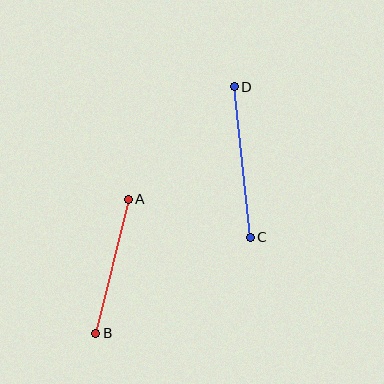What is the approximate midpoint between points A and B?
The midpoint is at approximately (112, 266) pixels.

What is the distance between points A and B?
The distance is approximately 138 pixels.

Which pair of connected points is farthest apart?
Points C and D are farthest apart.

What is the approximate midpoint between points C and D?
The midpoint is at approximately (242, 162) pixels.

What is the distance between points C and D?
The distance is approximately 151 pixels.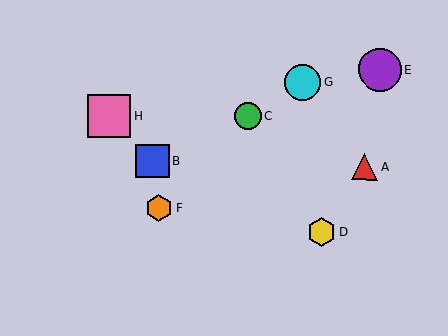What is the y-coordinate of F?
Object F is at y≈208.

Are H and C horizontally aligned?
Yes, both are at y≈115.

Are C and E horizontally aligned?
No, C is at y≈116 and E is at y≈70.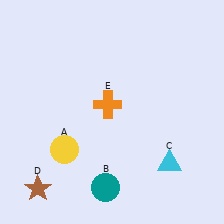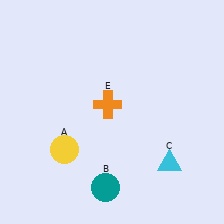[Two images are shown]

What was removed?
The brown star (D) was removed in Image 2.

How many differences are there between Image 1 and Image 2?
There is 1 difference between the two images.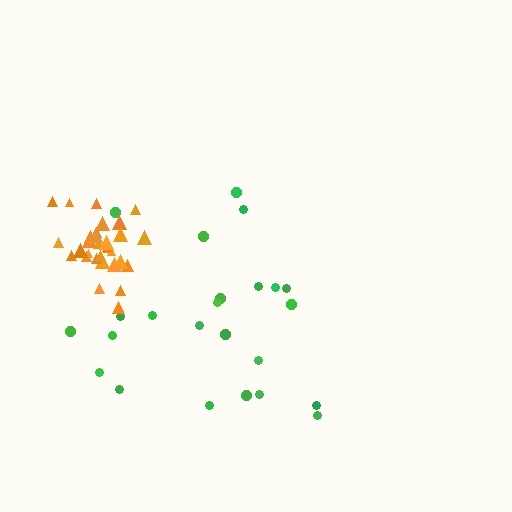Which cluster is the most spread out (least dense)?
Green.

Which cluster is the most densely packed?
Orange.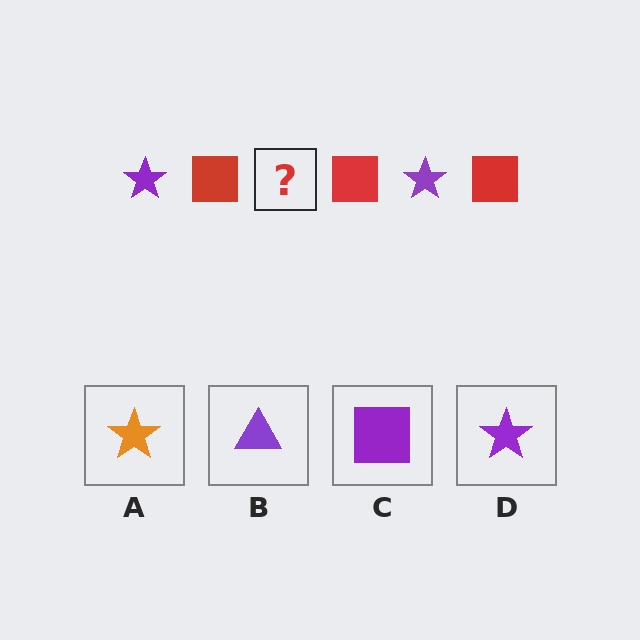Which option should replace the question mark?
Option D.